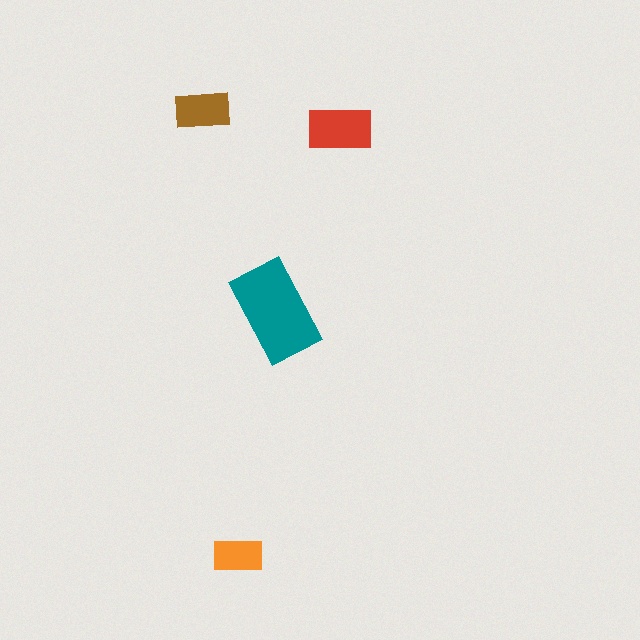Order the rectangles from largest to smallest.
the teal one, the red one, the brown one, the orange one.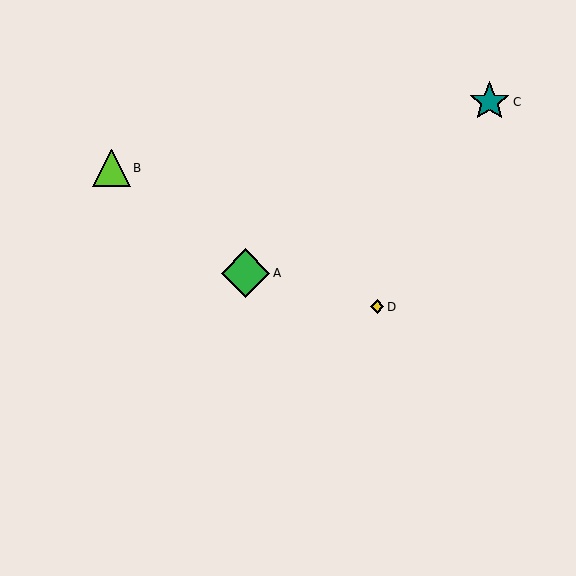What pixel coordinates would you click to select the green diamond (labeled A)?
Click at (246, 273) to select the green diamond A.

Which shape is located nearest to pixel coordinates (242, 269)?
The green diamond (labeled A) at (246, 273) is nearest to that location.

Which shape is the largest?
The green diamond (labeled A) is the largest.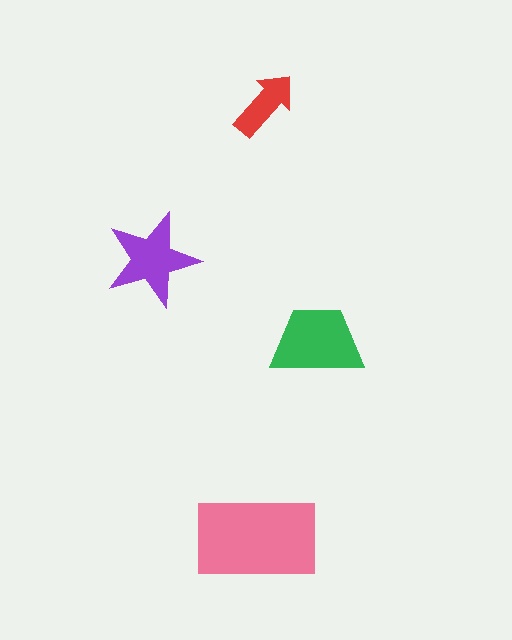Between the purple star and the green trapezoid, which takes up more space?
The green trapezoid.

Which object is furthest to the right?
The green trapezoid is rightmost.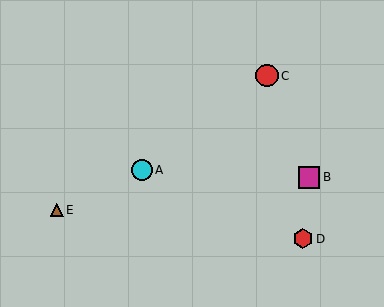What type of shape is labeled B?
Shape B is a magenta square.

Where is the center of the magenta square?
The center of the magenta square is at (309, 177).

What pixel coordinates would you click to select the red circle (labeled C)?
Click at (267, 76) to select the red circle C.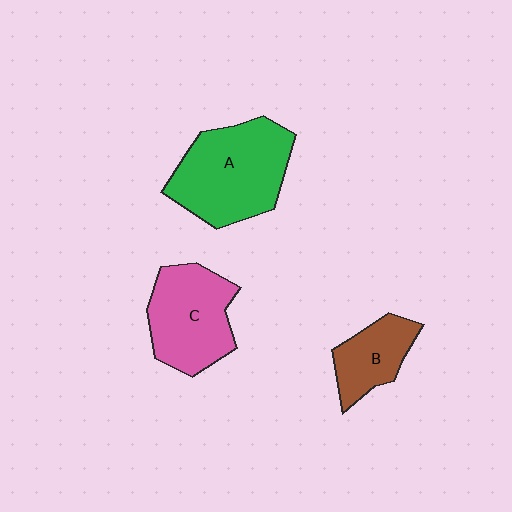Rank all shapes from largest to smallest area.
From largest to smallest: A (green), C (pink), B (brown).